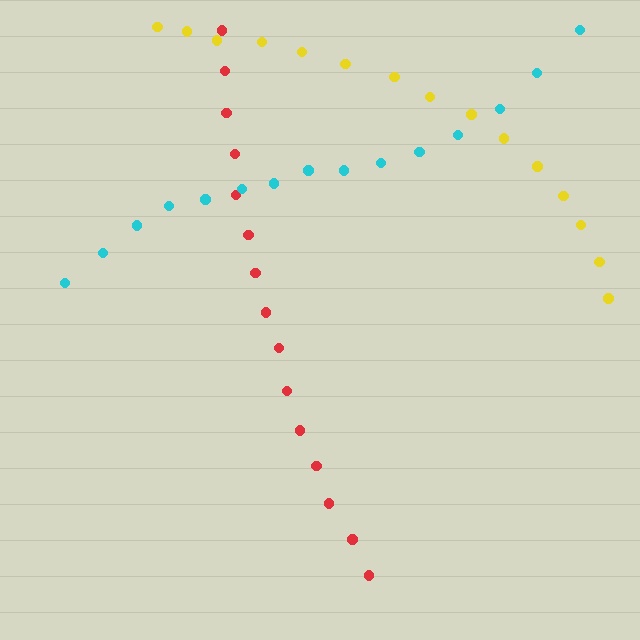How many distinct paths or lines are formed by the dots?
There are 3 distinct paths.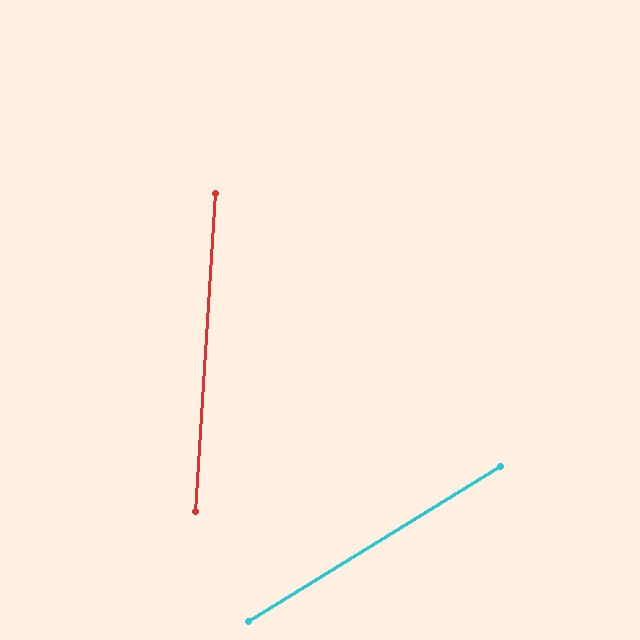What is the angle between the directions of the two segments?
Approximately 55 degrees.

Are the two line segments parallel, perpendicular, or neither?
Neither parallel nor perpendicular — they differ by about 55°.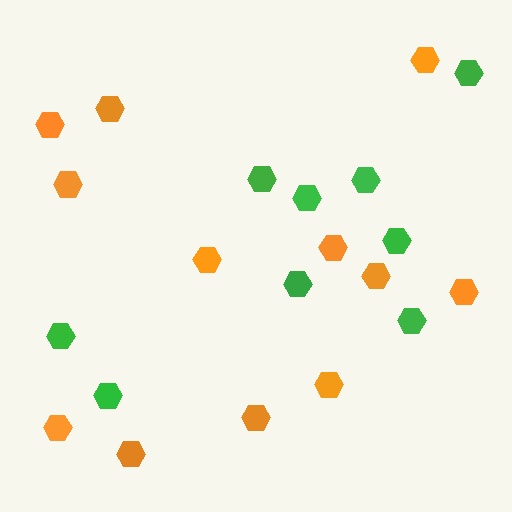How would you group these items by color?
There are 2 groups: one group of green hexagons (9) and one group of orange hexagons (12).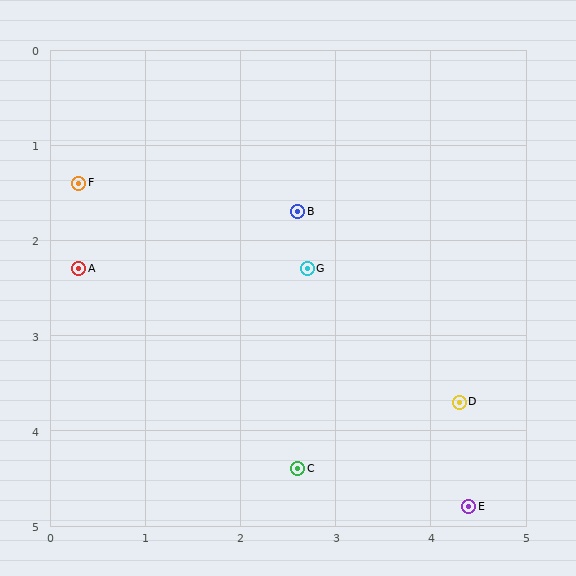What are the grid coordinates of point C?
Point C is at approximately (2.6, 4.4).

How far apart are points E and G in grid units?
Points E and G are about 3.0 grid units apart.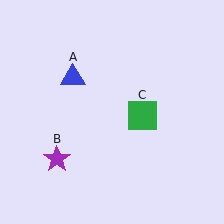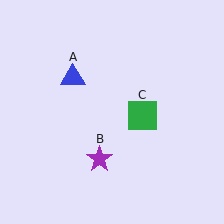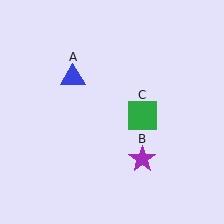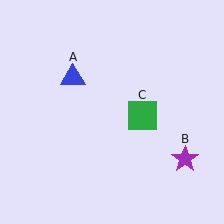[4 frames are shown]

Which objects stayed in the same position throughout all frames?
Blue triangle (object A) and green square (object C) remained stationary.